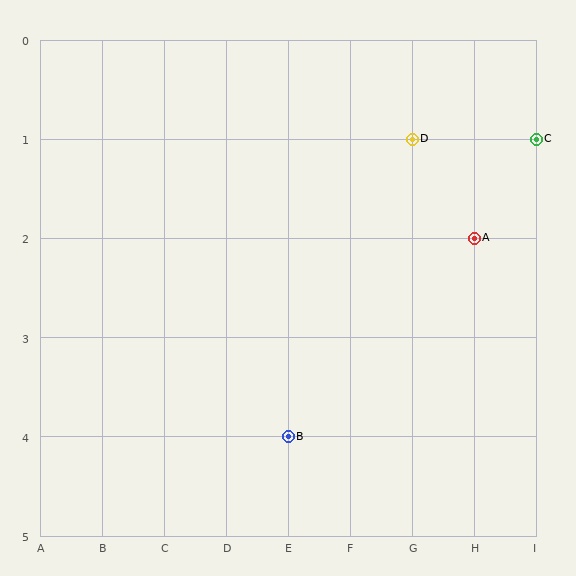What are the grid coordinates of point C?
Point C is at grid coordinates (I, 1).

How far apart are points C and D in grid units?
Points C and D are 2 columns apart.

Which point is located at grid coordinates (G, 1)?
Point D is at (G, 1).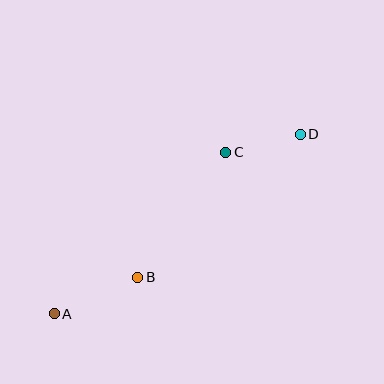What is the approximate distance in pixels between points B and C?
The distance between B and C is approximately 153 pixels.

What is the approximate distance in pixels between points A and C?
The distance between A and C is approximately 236 pixels.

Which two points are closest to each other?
Points C and D are closest to each other.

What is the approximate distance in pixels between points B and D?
The distance between B and D is approximately 216 pixels.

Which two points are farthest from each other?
Points A and D are farthest from each other.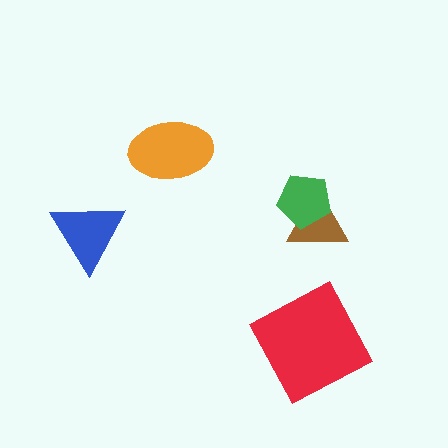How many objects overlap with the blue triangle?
0 objects overlap with the blue triangle.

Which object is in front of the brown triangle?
The green pentagon is in front of the brown triangle.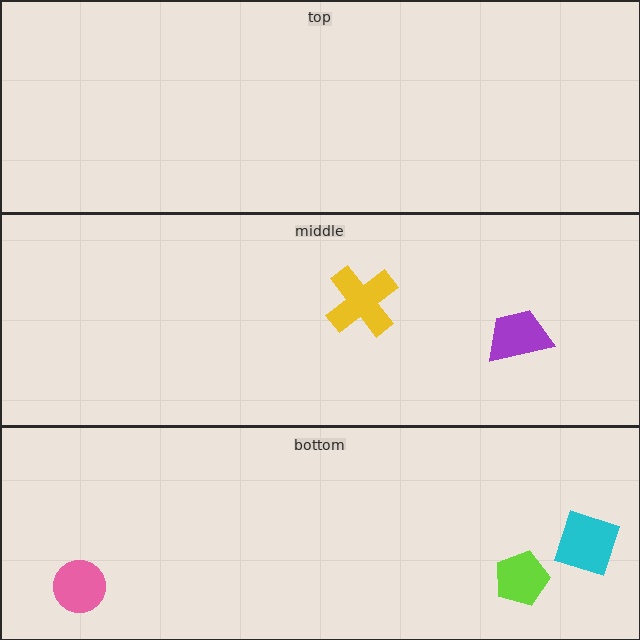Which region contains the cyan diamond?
The bottom region.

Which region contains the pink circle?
The bottom region.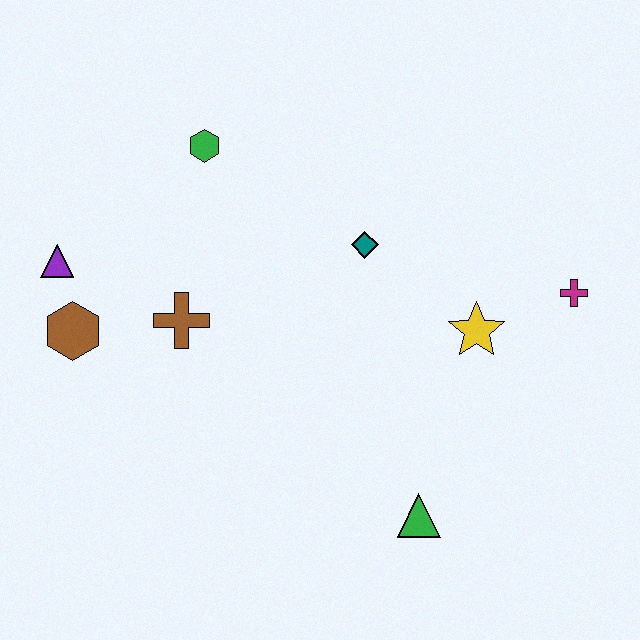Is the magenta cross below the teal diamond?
Yes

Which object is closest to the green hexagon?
The brown cross is closest to the green hexagon.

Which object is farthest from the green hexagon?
The green triangle is farthest from the green hexagon.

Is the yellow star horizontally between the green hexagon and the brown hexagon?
No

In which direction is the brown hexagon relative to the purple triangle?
The brown hexagon is below the purple triangle.